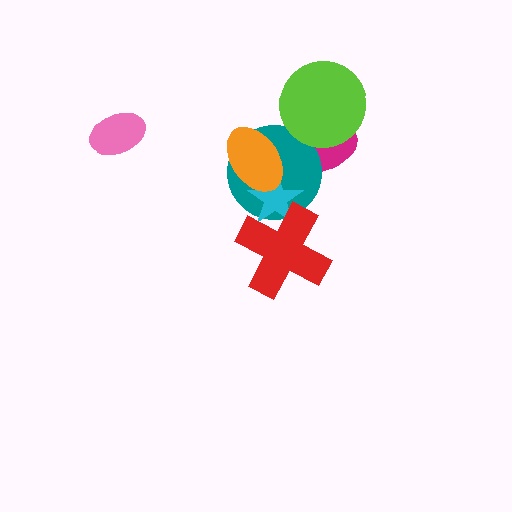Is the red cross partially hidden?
No, no other shape covers it.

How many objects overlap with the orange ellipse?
3 objects overlap with the orange ellipse.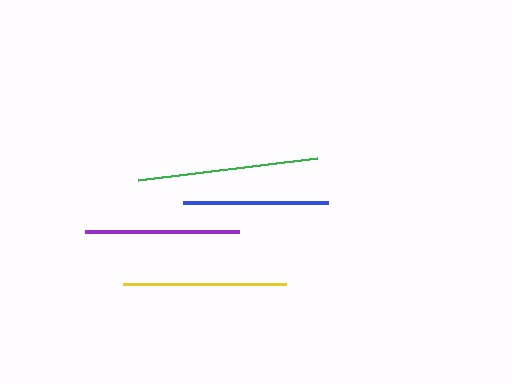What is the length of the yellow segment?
The yellow segment is approximately 163 pixels long.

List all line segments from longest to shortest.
From longest to shortest: green, yellow, purple, blue.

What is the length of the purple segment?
The purple segment is approximately 154 pixels long.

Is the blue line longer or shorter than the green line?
The green line is longer than the blue line.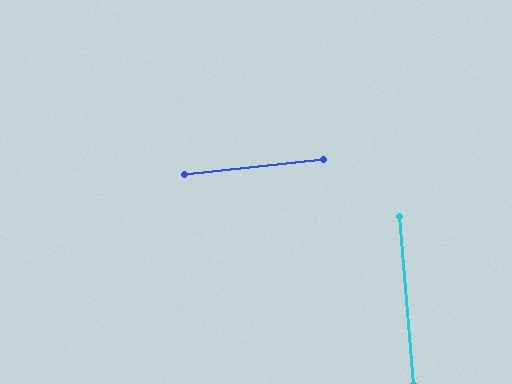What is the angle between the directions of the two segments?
Approximately 89 degrees.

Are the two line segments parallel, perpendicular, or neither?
Perpendicular — they meet at approximately 89°.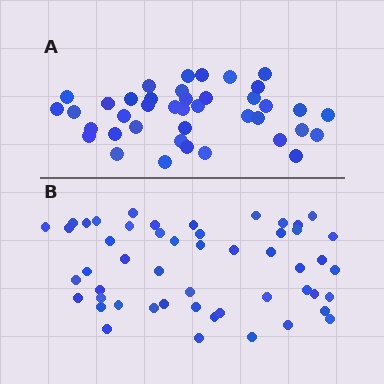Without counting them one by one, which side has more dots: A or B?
Region B (the bottom region) has more dots.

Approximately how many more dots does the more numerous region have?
Region B has roughly 12 or so more dots than region A.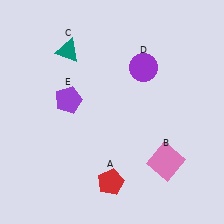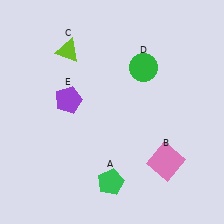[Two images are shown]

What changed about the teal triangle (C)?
In Image 1, C is teal. In Image 2, it changed to lime.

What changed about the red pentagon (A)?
In Image 1, A is red. In Image 2, it changed to green.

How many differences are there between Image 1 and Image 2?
There are 3 differences between the two images.